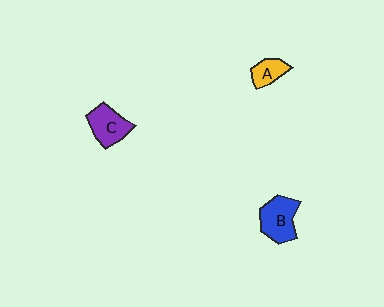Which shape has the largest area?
Shape B (blue).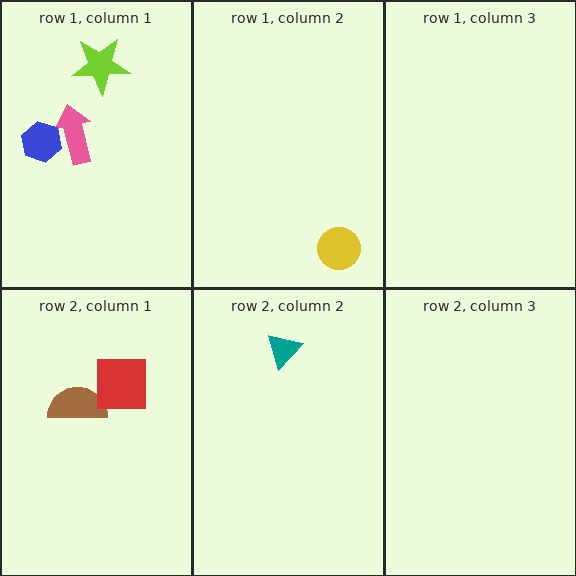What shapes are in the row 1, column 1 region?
The pink arrow, the blue hexagon, the lime star.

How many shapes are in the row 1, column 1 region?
3.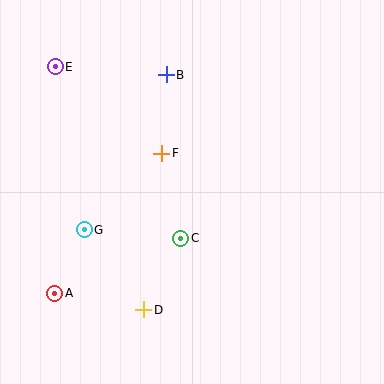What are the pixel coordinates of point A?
Point A is at (55, 293).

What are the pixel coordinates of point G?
Point G is at (84, 230).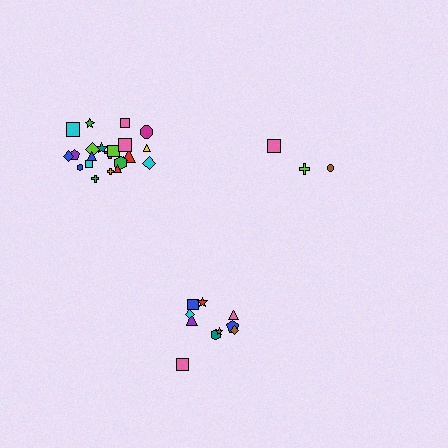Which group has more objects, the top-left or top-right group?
The top-left group.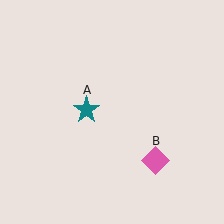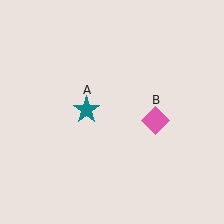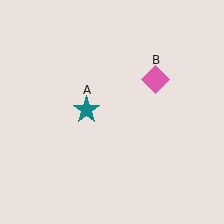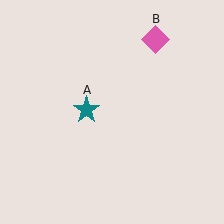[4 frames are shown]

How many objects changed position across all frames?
1 object changed position: pink diamond (object B).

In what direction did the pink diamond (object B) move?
The pink diamond (object B) moved up.